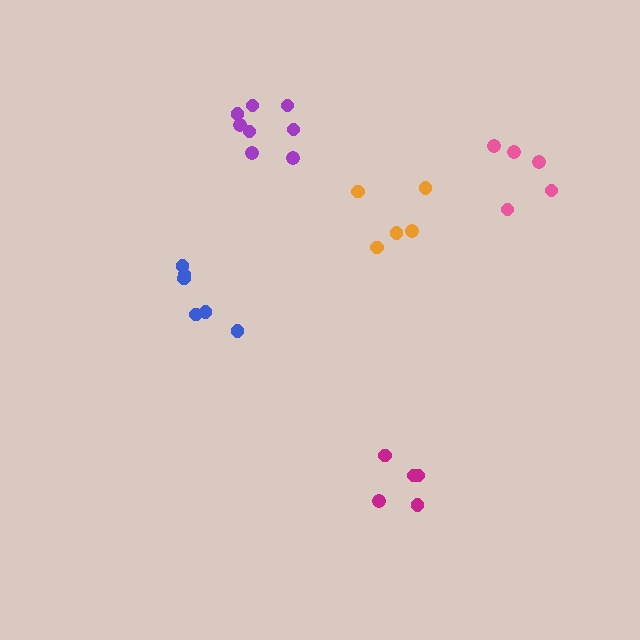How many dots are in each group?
Group 1: 8 dots, Group 2: 5 dots, Group 3: 5 dots, Group 4: 6 dots, Group 5: 5 dots (29 total).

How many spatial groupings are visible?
There are 5 spatial groupings.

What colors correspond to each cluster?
The clusters are colored: purple, magenta, pink, blue, orange.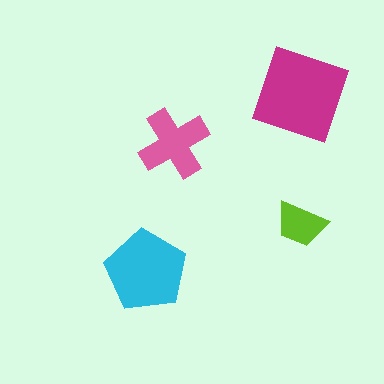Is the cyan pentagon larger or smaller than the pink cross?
Larger.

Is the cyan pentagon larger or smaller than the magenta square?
Smaller.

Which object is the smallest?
The lime trapezoid.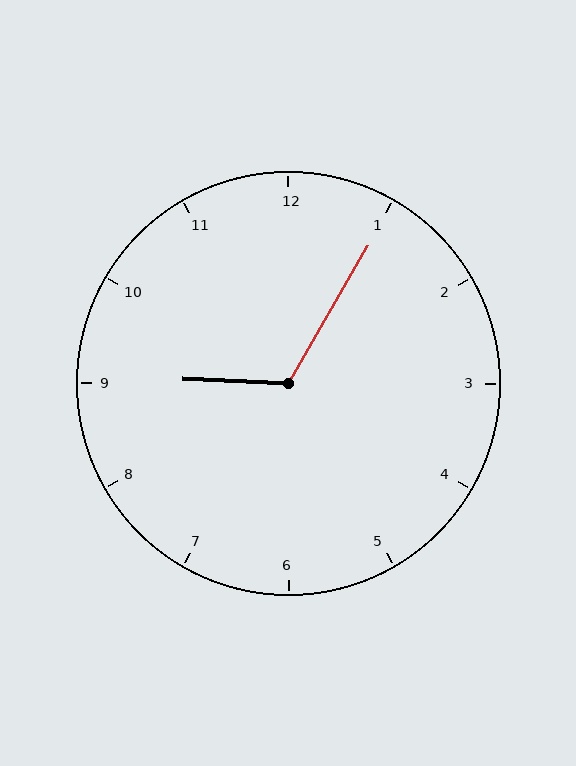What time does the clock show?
9:05.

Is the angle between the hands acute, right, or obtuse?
It is obtuse.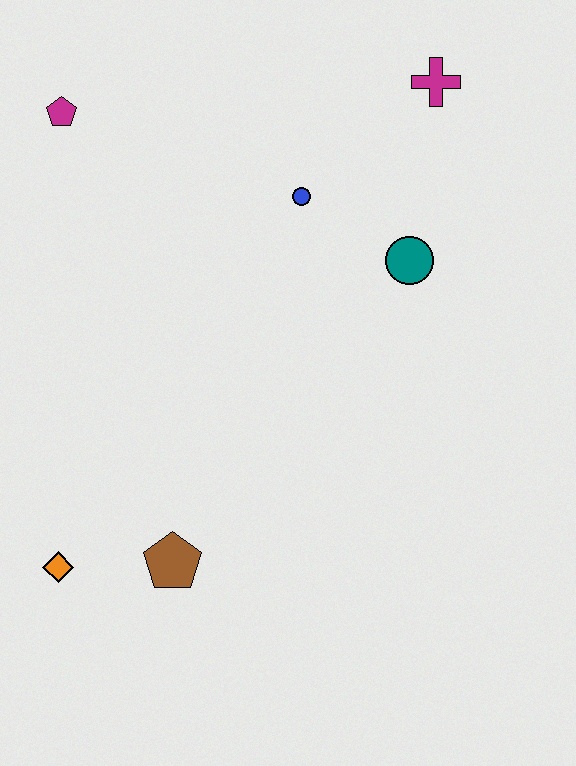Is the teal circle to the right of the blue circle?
Yes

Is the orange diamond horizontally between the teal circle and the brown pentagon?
No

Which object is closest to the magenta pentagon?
The blue circle is closest to the magenta pentagon.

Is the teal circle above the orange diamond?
Yes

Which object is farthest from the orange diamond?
The magenta cross is farthest from the orange diamond.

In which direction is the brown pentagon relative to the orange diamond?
The brown pentagon is to the right of the orange diamond.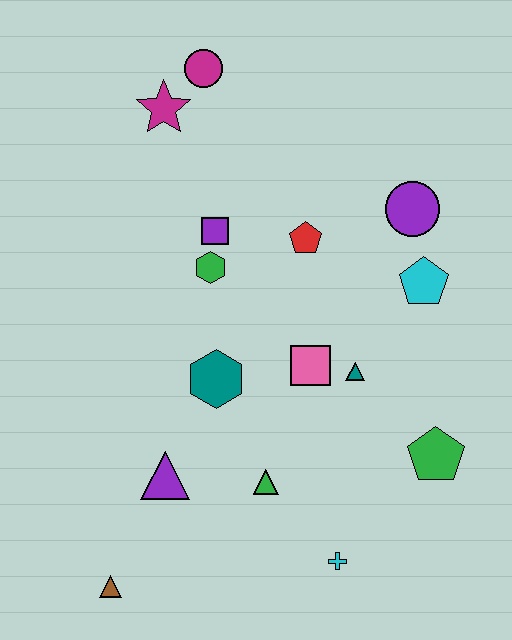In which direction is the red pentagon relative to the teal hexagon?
The red pentagon is above the teal hexagon.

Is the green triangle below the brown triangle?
No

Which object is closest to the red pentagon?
The purple square is closest to the red pentagon.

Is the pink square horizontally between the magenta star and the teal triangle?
Yes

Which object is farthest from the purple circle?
The brown triangle is farthest from the purple circle.